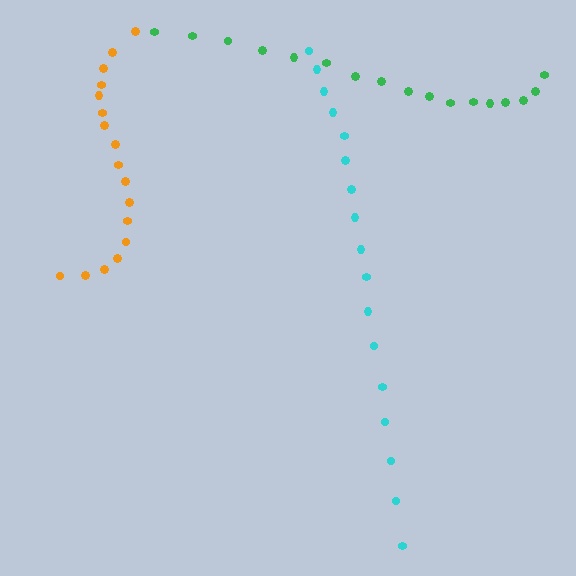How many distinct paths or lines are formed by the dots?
There are 3 distinct paths.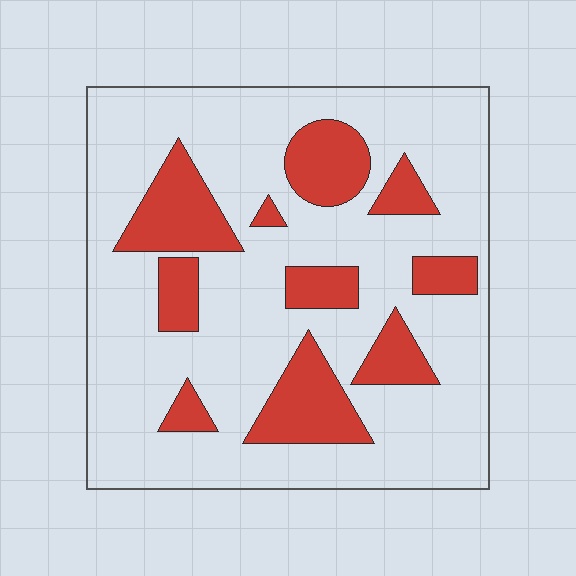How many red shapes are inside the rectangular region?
10.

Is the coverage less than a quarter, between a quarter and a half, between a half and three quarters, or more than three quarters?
Less than a quarter.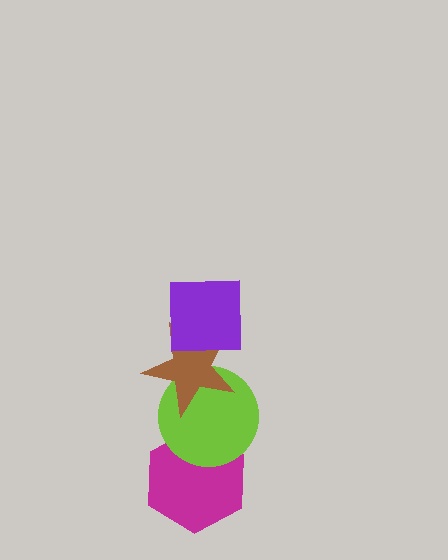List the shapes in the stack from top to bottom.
From top to bottom: the purple square, the brown star, the lime circle, the magenta hexagon.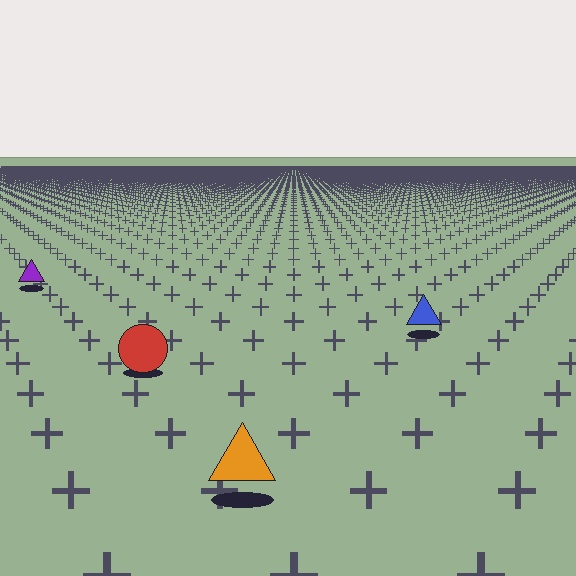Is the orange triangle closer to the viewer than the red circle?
Yes. The orange triangle is closer — you can tell from the texture gradient: the ground texture is coarser near it.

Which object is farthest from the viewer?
The purple triangle is farthest from the viewer. It appears smaller and the ground texture around it is denser.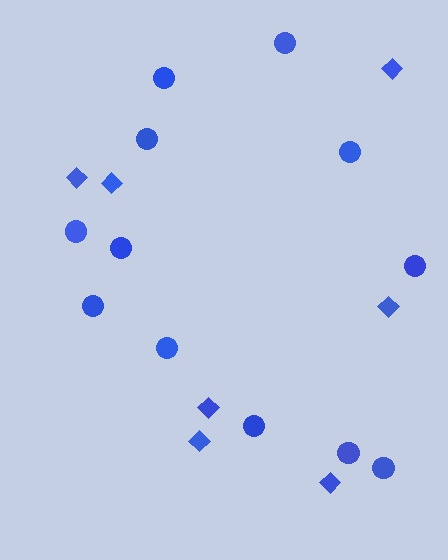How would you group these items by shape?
There are 2 groups: one group of diamonds (7) and one group of circles (12).